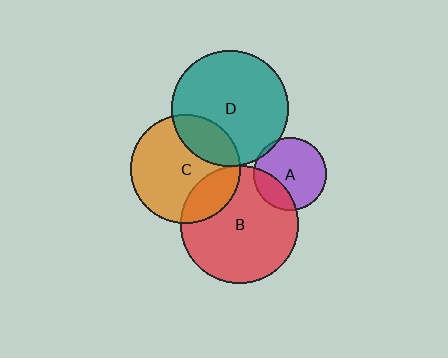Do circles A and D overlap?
Yes.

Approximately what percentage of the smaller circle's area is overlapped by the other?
Approximately 5%.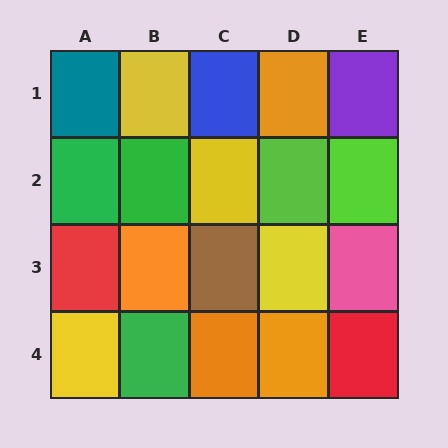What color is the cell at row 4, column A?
Yellow.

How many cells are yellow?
4 cells are yellow.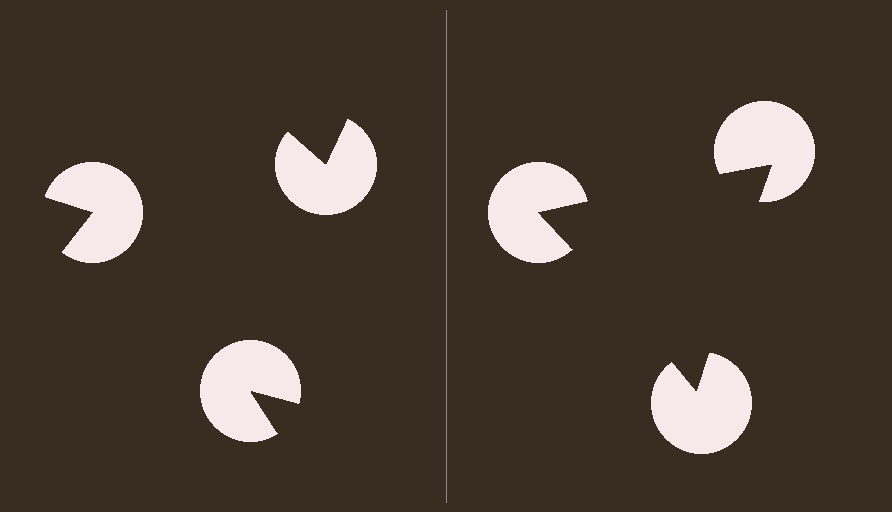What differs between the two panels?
The pac-man discs are positioned identically on both sides; only the wedge orientations differ. On the right they align to a triangle; on the left they are misaligned.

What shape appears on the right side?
An illusory triangle.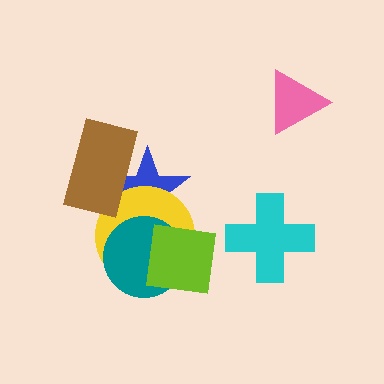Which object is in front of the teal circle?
The lime square is in front of the teal circle.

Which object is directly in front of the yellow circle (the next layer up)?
The brown rectangle is directly in front of the yellow circle.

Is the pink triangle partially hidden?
No, no other shape covers it.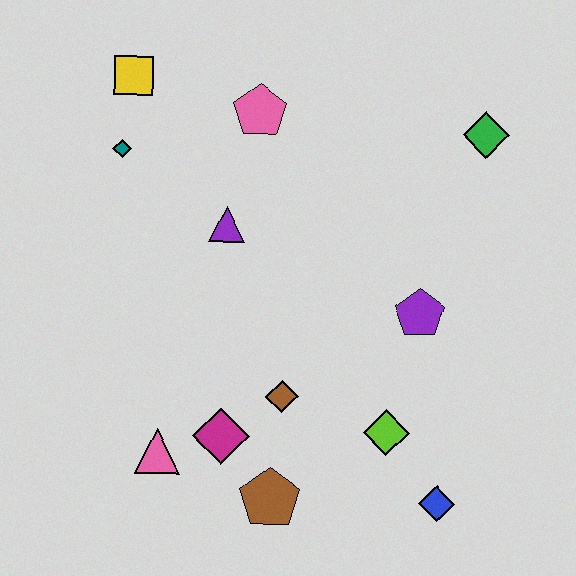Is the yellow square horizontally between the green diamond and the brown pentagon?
No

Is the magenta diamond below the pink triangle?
No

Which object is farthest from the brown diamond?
The yellow square is farthest from the brown diamond.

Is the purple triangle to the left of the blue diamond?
Yes